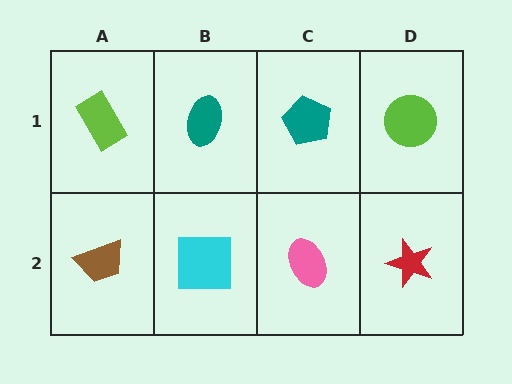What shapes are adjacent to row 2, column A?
A lime rectangle (row 1, column A), a cyan square (row 2, column B).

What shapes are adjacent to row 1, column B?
A cyan square (row 2, column B), a lime rectangle (row 1, column A), a teal pentagon (row 1, column C).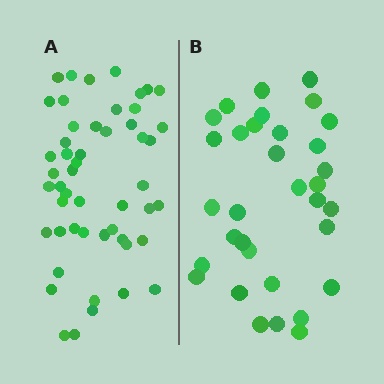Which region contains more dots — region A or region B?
Region A (the left region) has more dots.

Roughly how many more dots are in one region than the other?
Region A has approximately 20 more dots than region B.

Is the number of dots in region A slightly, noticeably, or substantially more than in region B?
Region A has substantially more. The ratio is roughly 1.5 to 1.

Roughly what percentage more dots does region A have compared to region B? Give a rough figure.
About 55% more.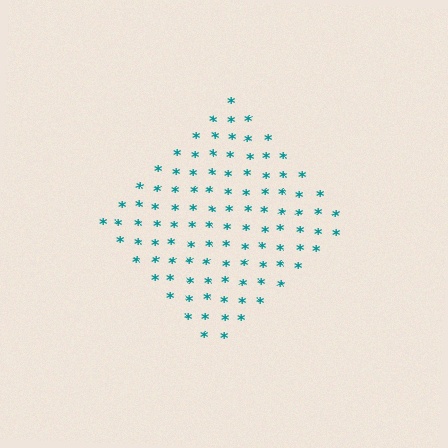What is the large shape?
The large shape is a diamond.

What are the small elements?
The small elements are asterisks.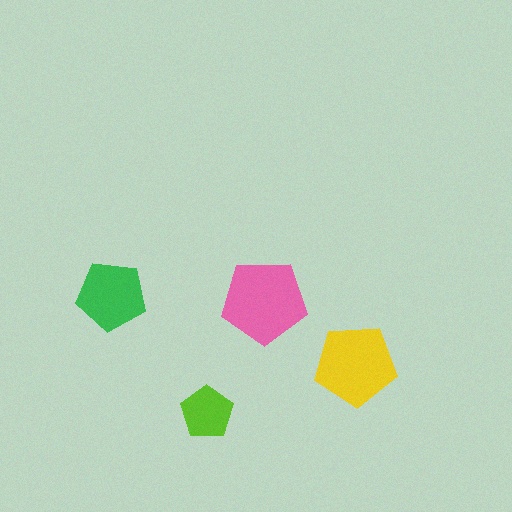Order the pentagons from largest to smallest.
the pink one, the yellow one, the green one, the lime one.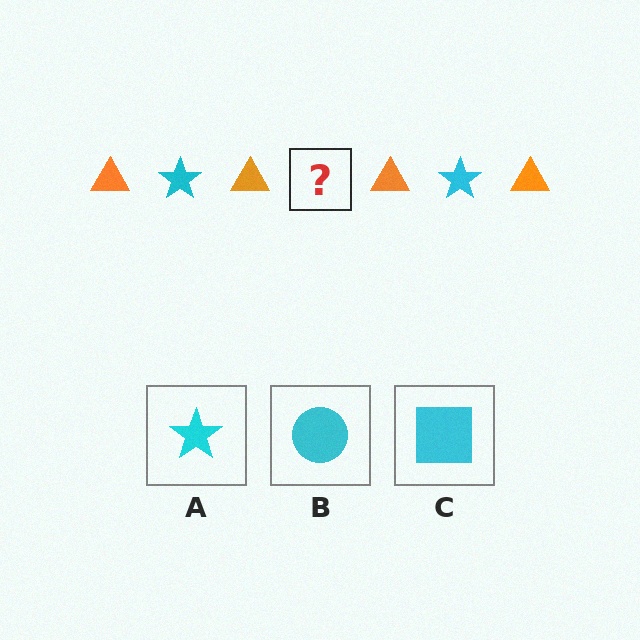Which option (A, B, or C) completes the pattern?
A.